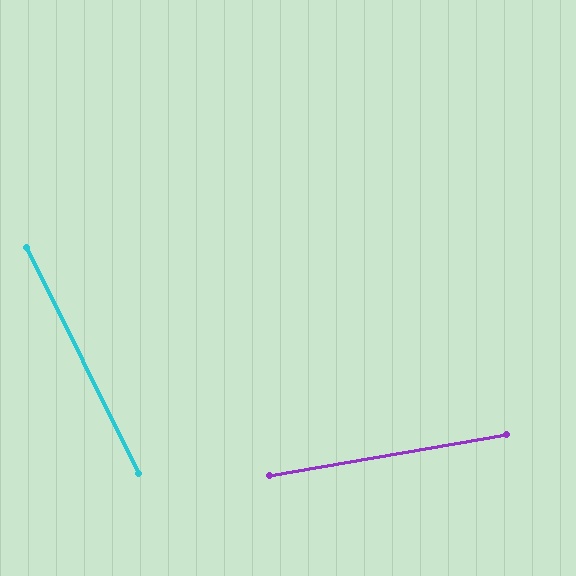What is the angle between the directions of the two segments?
Approximately 73 degrees.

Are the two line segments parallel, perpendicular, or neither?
Neither parallel nor perpendicular — they differ by about 73°.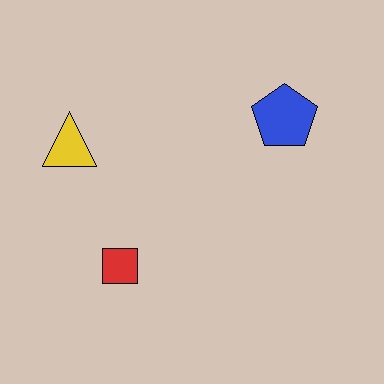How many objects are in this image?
There are 3 objects.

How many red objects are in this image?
There is 1 red object.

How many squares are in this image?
There is 1 square.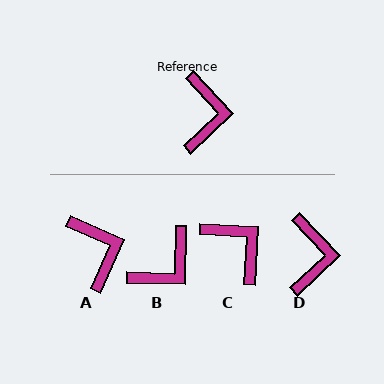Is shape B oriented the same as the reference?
No, it is off by about 45 degrees.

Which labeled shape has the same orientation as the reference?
D.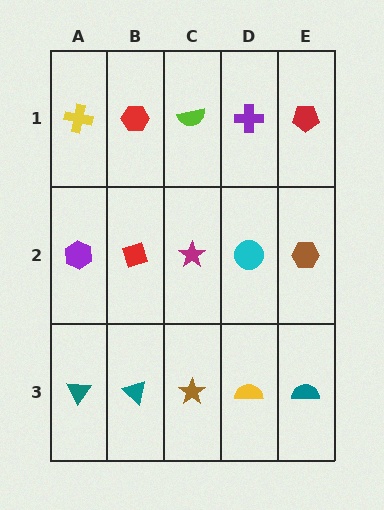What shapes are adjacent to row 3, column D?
A cyan circle (row 2, column D), a brown star (row 3, column C), a teal semicircle (row 3, column E).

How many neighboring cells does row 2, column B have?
4.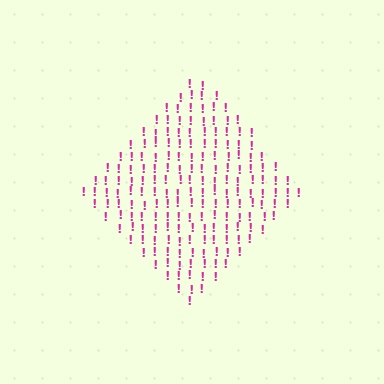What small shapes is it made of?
It is made of small exclamation marks.